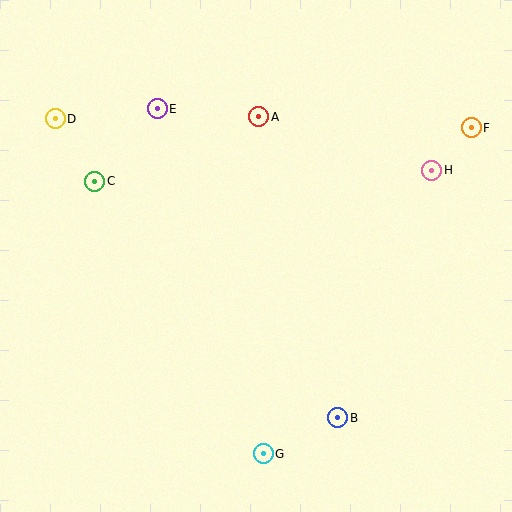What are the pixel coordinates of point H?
Point H is at (432, 170).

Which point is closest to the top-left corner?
Point D is closest to the top-left corner.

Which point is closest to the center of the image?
Point A at (259, 117) is closest to the center.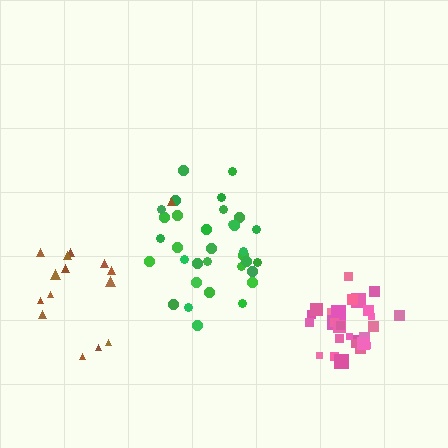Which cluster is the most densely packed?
Pink.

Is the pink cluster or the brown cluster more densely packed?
Pink.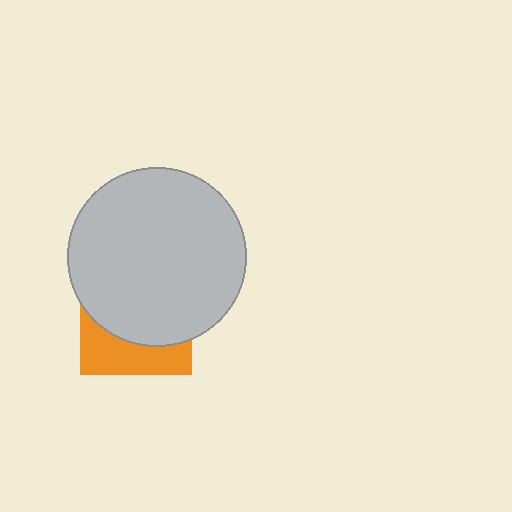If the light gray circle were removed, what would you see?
You would see the complete orange square.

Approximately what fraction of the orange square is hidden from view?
Roughly 66% of the orange square is hidden behind the light gray circle.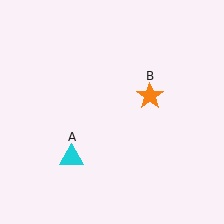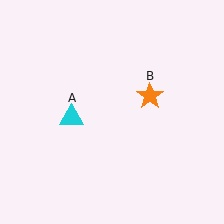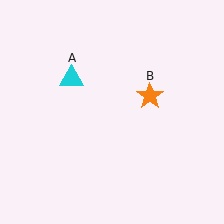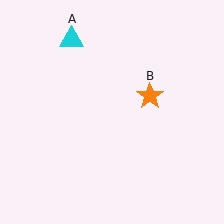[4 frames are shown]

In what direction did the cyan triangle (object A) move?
The cyan triangle (object A) moved up.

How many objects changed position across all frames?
1 object changed position: cyan triangle (object A).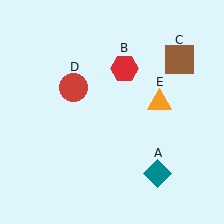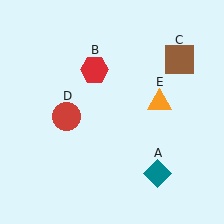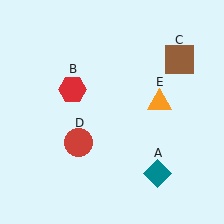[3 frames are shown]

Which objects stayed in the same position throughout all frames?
Teal diamond (object A) and brown square (object C) and orange triangle (object E) remained stationary.